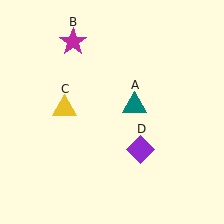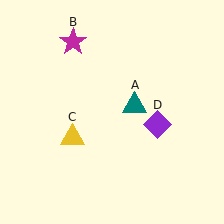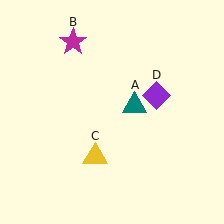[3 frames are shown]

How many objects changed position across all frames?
2 objects changed position: yellow triangle (object C), purple diamond (object D).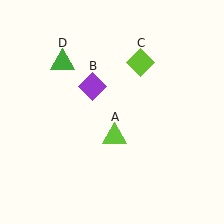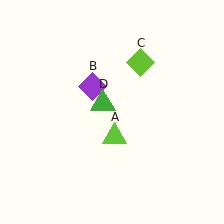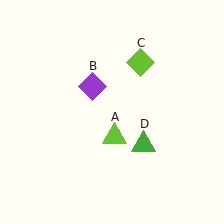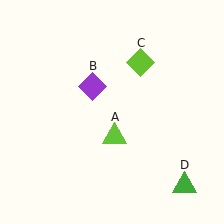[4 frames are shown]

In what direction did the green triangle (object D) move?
The green triangle (object D) moved down and to the right.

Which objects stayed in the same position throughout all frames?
Lime triangle (object A) and purple diamond (object B) and lime diamond (object C) remained stationary.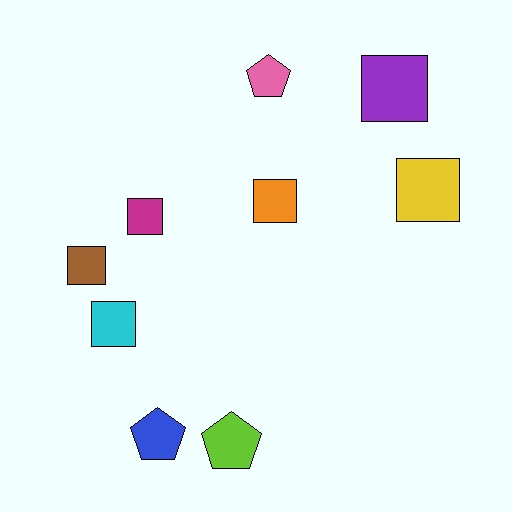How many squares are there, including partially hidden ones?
There are 6 squares.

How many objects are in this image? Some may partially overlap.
There are 9 objects.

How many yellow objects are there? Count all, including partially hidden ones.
There is 1 yellow object.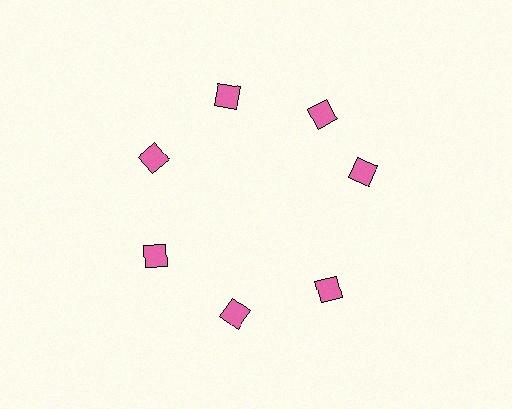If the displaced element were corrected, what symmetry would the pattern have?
It would have 7-fold rotational symmetry — the pattern would map onto itself every 51 degrees.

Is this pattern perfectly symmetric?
No. The 7 pink squares are arranged in a ring, but one element near the 3 o'clock position is rotated out of alignment along the ring, breaking the 7-fold rotational symmetry.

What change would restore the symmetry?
The symmetry would be restored by rotating it back into even spacing with its neighbors so that all 7 squares sit at equal angles and equal distance from the center.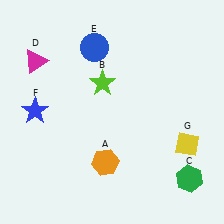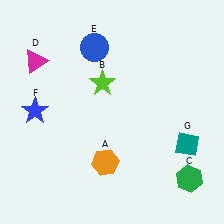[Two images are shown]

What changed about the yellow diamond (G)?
In Image 1, G is yellow. In Image 2, it changed to teal.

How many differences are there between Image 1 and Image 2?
There is 1 difference between the two images.